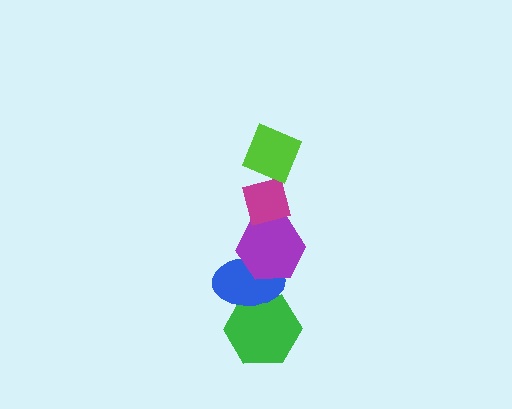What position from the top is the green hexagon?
The green hexagon is 5th from the top.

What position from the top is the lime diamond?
The lime diamond is 1st from the top.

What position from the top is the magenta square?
The magenta square is 2nd from the top.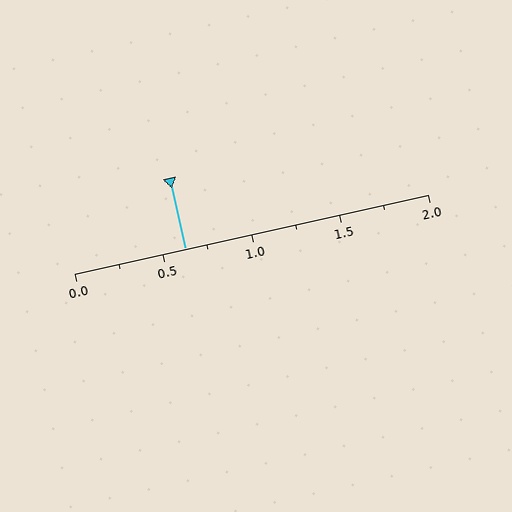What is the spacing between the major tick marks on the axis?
The major ticks are spaced 0.5 apart.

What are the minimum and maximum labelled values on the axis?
The axis runs from 0.0 to 2.0.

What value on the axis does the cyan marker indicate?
The marker indicates approximately 0.62.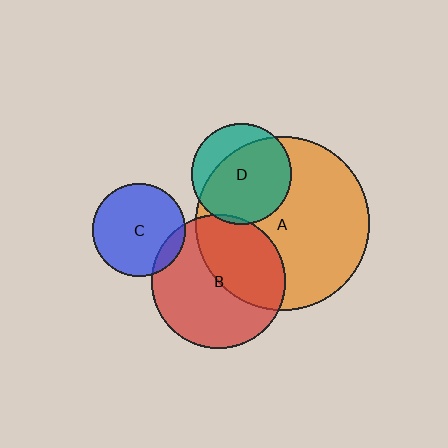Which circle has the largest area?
Circle A (orange).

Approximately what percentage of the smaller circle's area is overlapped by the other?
Approximately 5%.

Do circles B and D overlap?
Yes.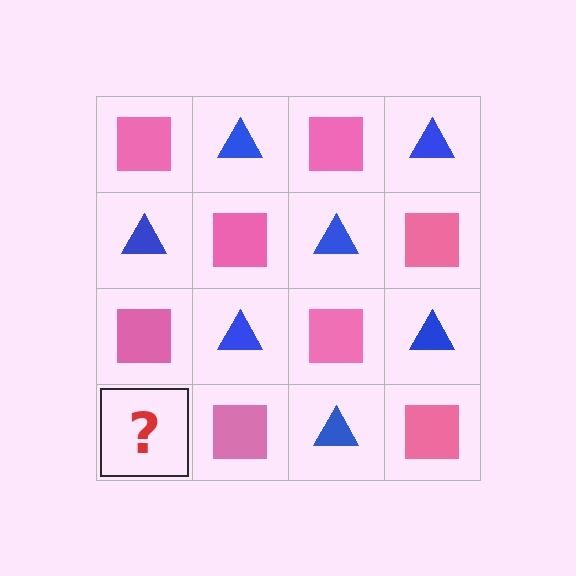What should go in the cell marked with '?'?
The missing cell should contain a blue triangle.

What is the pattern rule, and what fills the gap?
The rule is that it alternates pink square and blue triangle in a checkerboard pattern. The gap should be filled with a blue triangle.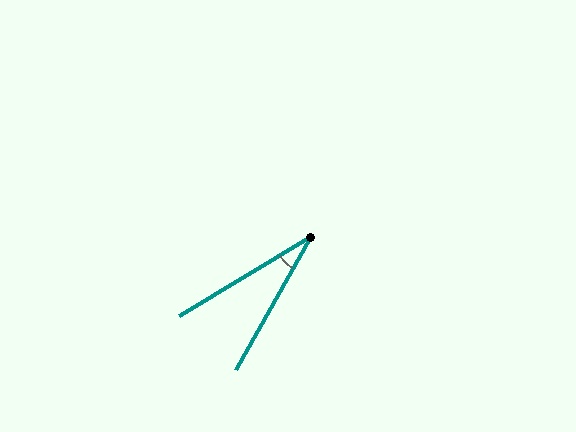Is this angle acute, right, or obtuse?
It is acute.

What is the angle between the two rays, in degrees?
Approximately 29 degrees.